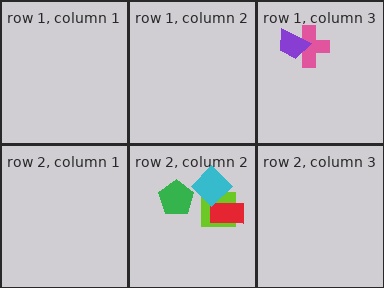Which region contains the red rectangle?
The row 2, column 2 region.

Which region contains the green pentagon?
The row 2, column 2 region.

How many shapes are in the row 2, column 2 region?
4.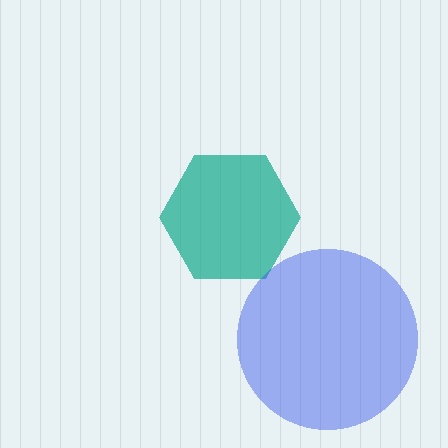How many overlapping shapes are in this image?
There are 2 overlapping shapes in the image.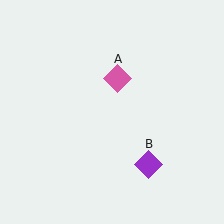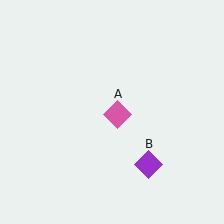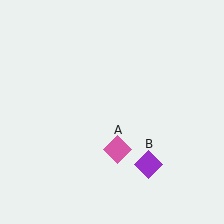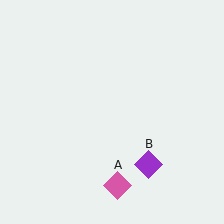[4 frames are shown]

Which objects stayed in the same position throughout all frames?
Purple diamond (object B) remained stationary.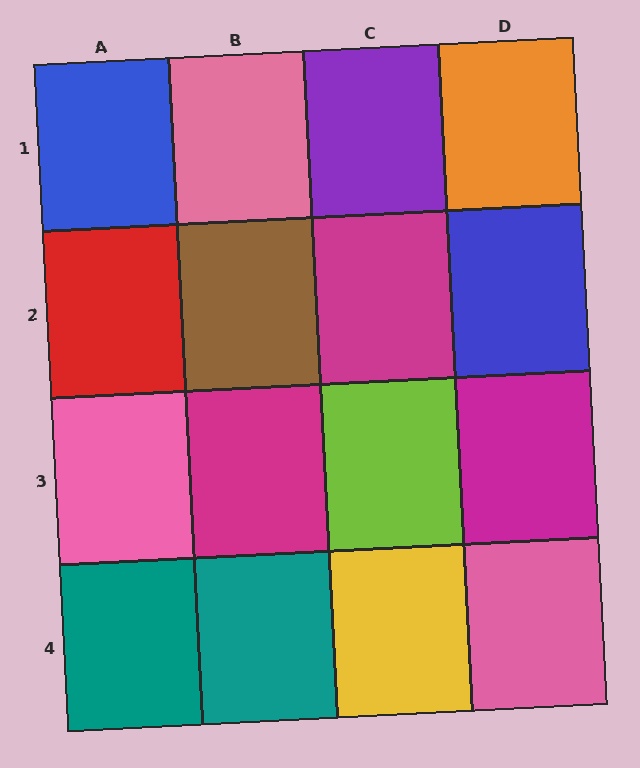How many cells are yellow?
1 cell is yellow.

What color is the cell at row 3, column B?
Magenta.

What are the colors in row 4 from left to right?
Teal, teal, yellow, pink.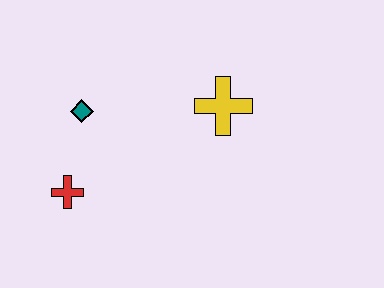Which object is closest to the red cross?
The teal diamond is closest to the red cross.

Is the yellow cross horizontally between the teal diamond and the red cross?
No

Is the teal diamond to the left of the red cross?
No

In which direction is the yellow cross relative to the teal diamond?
The yellow cross is to the right of the teal diamond.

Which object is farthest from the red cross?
The yellow cross is farthest from the red cross.